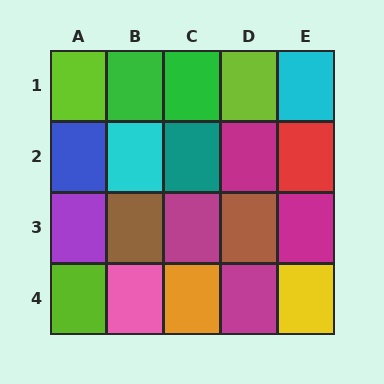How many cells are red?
1 cell is red.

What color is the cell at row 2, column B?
Cyan.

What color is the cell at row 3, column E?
Magenta.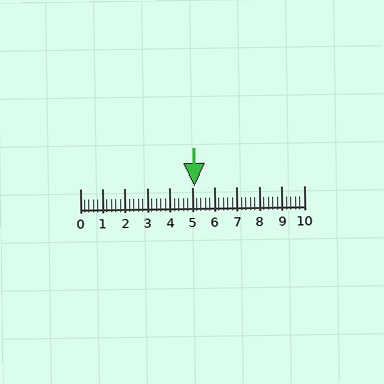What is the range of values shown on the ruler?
The ruler shows values from 0 to 10.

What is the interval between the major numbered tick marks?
The major tick marks are spaced 1 units apart.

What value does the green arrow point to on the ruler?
The green arrow points to approximately 5.1.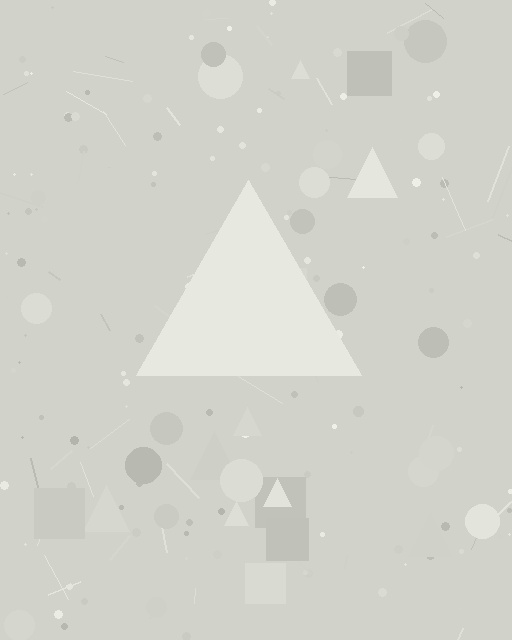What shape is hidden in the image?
A triangle is hidden in the image.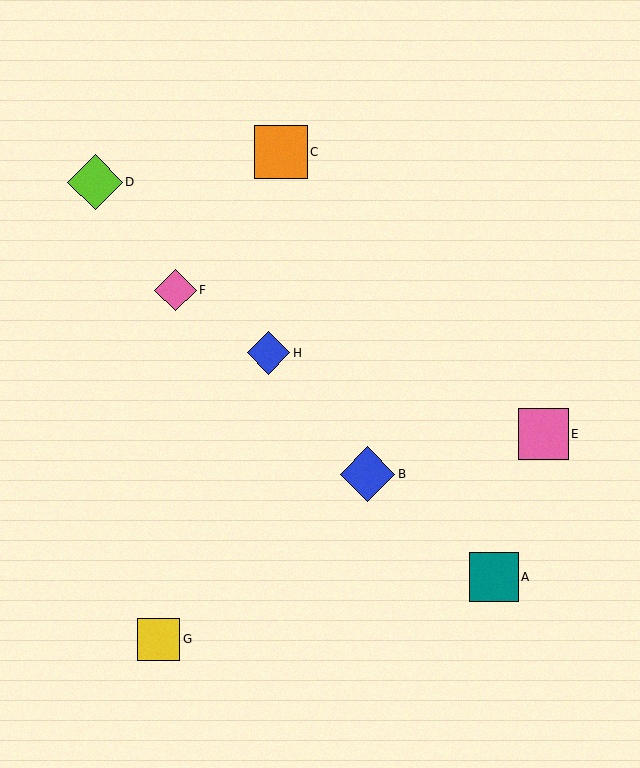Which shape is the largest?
The blue diamond (labeled B) is the largest.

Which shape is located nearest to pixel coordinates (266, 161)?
The orange square (labeled C) at (281, 152) is nearest to that location.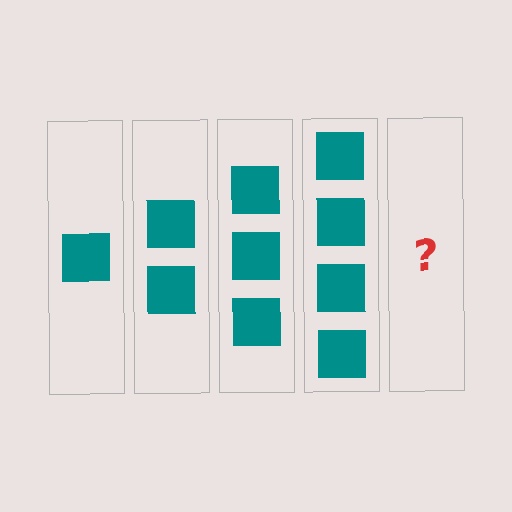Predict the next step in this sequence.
The next step is 5 squares.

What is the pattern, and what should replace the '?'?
The pattern is that each step adds one more square. The '?' should be 5 squares.